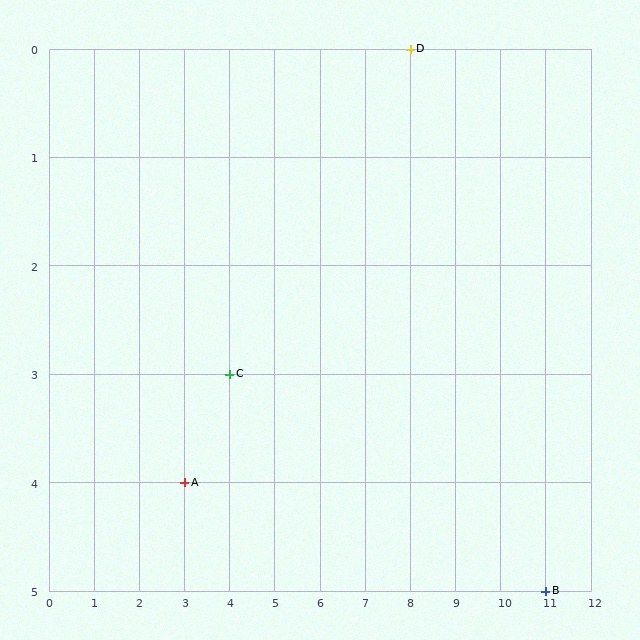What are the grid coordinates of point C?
Point C is at grid coordinates (4, 3).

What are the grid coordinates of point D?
Point D is at grid coordinates (8, 0).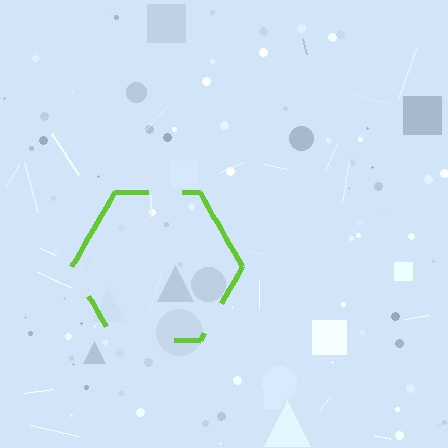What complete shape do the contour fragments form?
The contour fragments form a hexagon.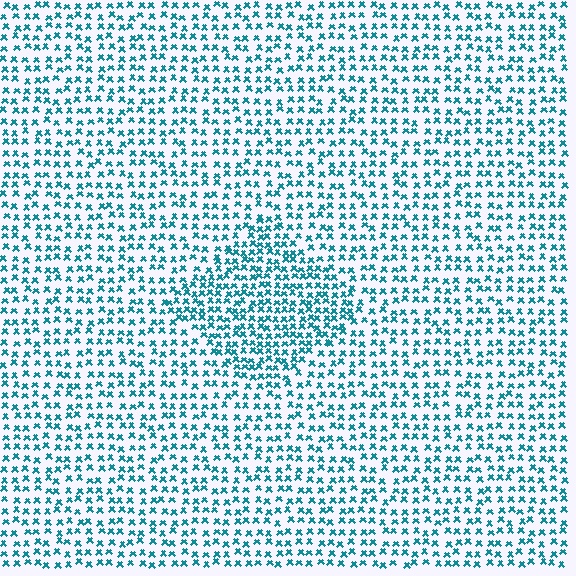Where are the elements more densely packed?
The elements are more densely packed inside the diamond boundary.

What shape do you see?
I see a diamond.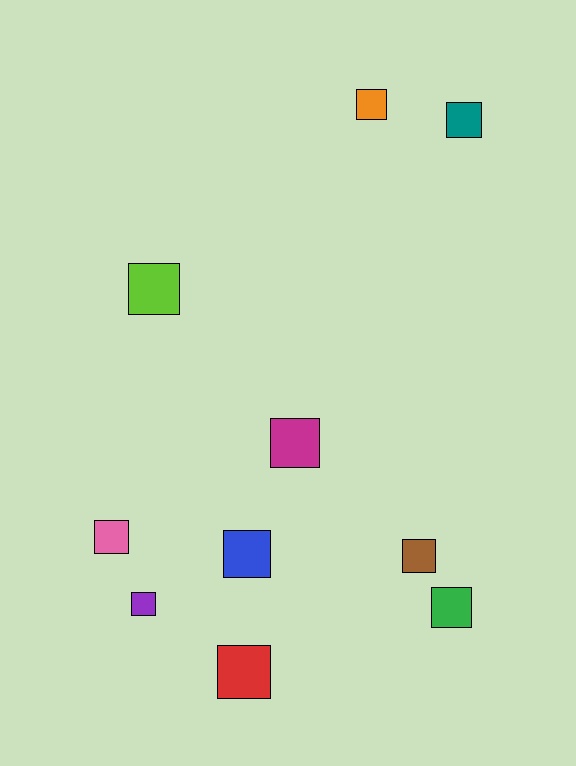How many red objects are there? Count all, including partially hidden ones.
There is 1 red object.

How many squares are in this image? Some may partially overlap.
There are 10 squares.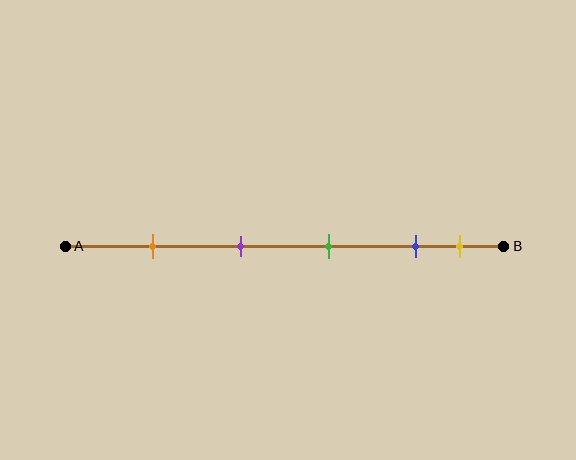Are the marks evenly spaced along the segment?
No, the marks are not evenly spaced.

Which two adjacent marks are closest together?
The blue and yellow marks are the closest adjacent pair.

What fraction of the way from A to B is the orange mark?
The orange mark is approximately 20% (0.2) of the way from A to B.